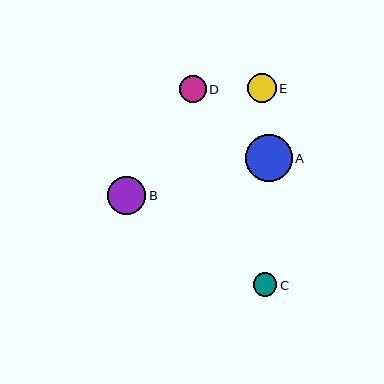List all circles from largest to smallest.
From largest to smallest: A, B, E, D, C.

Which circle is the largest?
Circle A is the largest with a size of approximately 47 pixels.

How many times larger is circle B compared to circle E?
Circle B is approximately 1.3 times the size of circle E.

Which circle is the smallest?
Circle C is the smallest with a size of approximately 24 pixels.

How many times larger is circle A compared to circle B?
Circle A is approximately 1.2 times the size of circle B.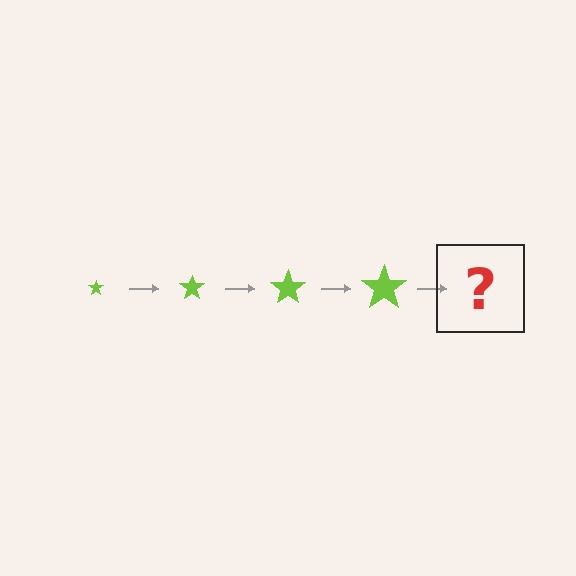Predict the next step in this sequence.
The next step is a lime star, larger than the previous one.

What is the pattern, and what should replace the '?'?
The pattern is that the star gets progressively larger each step. The '?' should be a lime star, larger than the previous one.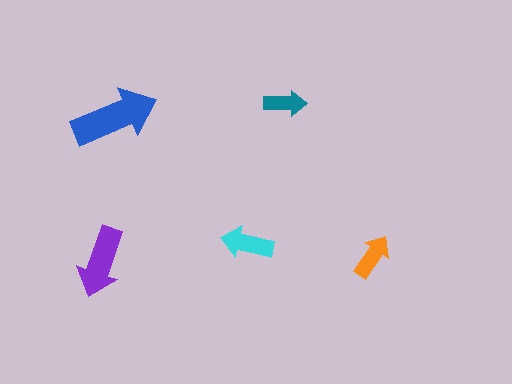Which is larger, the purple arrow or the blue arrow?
The blue one.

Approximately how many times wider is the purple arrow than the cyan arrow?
About 1.5 times wider.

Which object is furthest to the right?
The orange arrow is rightmost.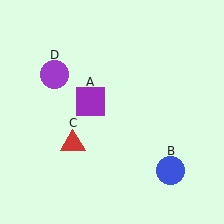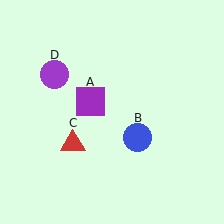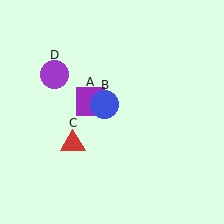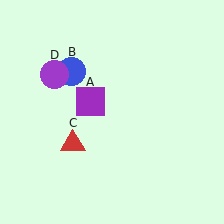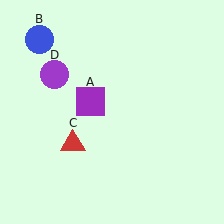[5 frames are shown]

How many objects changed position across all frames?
1 object changed position: blue circle (object B).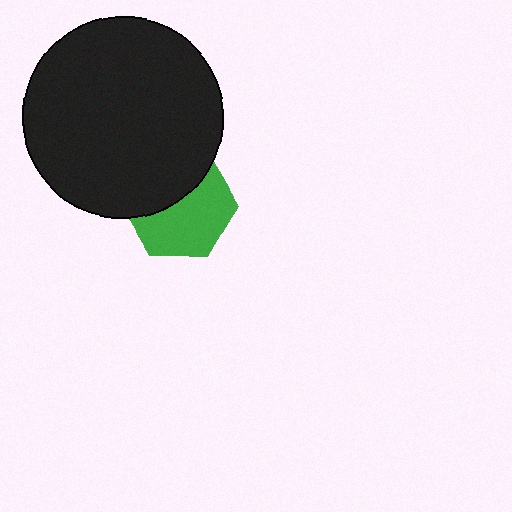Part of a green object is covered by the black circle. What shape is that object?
It is a hexagon.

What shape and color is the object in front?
The object in front is a black circle.